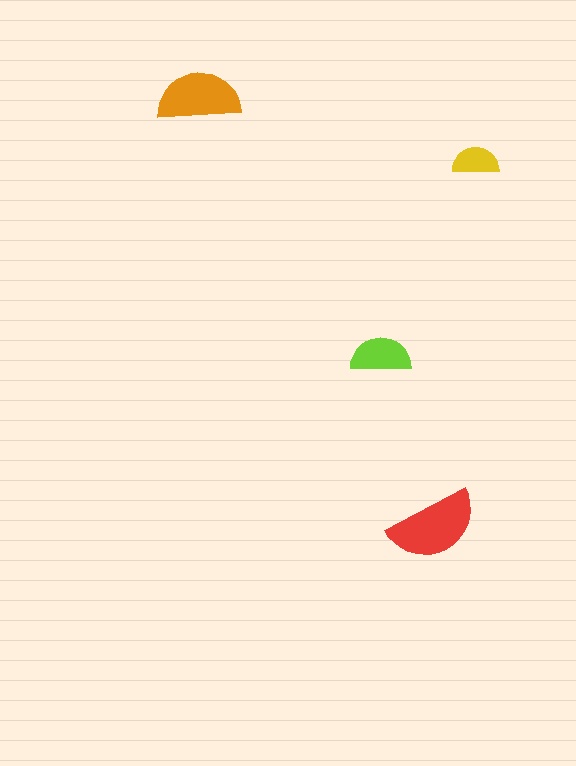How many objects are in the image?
There are 4 objects in the image.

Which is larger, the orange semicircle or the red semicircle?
The red one.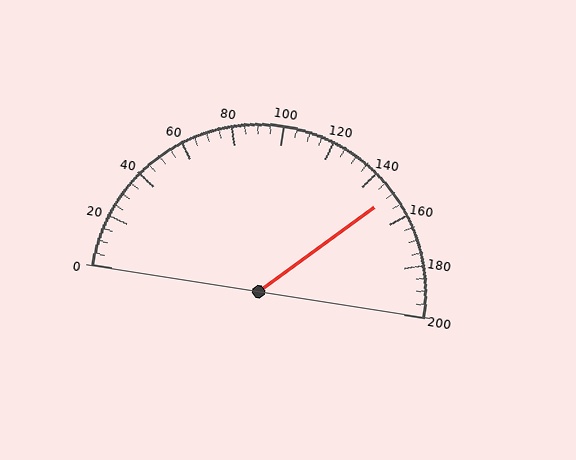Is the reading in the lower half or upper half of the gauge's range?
The reading is in the upper half of the range (0 to 200).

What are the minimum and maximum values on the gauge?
The gauge ranges from 0 to 200.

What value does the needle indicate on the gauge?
The needle indicates approximately 150.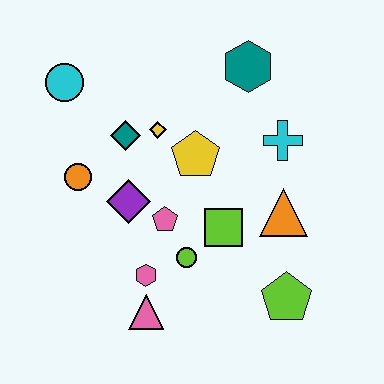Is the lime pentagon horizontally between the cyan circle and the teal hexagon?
No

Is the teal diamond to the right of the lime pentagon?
No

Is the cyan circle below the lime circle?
No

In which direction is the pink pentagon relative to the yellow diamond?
The pink pentagon is below the yellow diamond.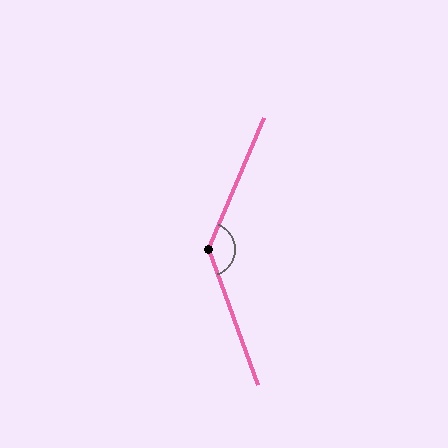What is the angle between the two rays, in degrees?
Approximately 137 degrees.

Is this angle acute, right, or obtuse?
It is obtuse.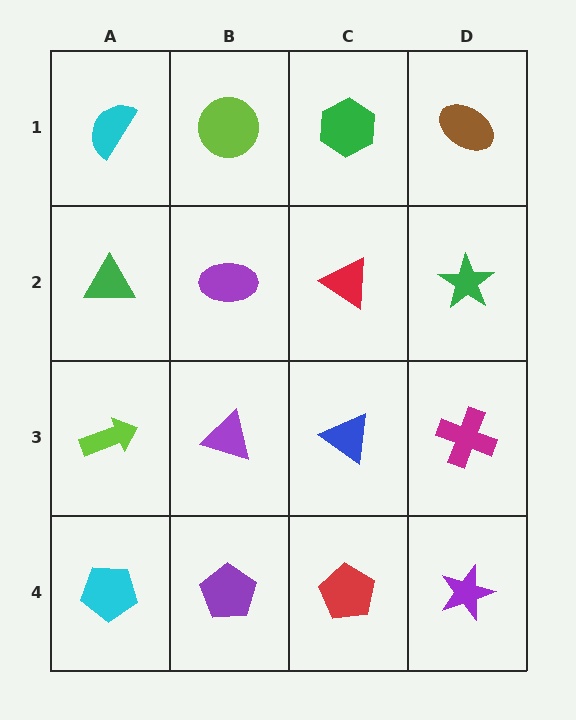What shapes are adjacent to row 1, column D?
A green star (row 2, column D), a green hexagon (row 1, column C).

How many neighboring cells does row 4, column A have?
2.